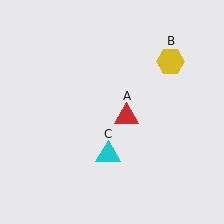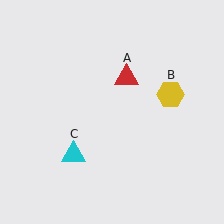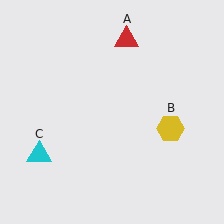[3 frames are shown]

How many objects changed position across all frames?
3 objects changed position: red triangle (object A), yellow hexagon (object B), cyan triangle (object C).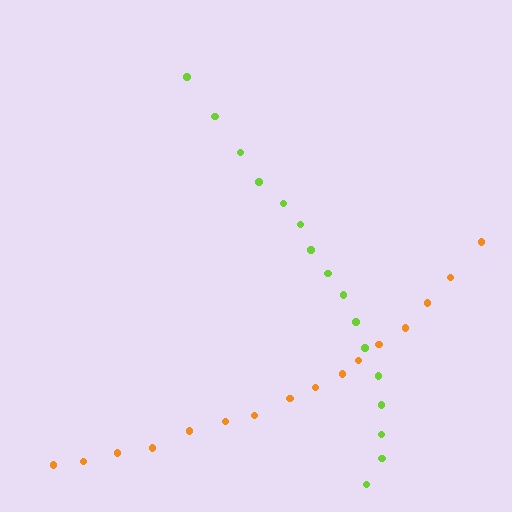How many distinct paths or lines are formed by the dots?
There are 2 distinct paths.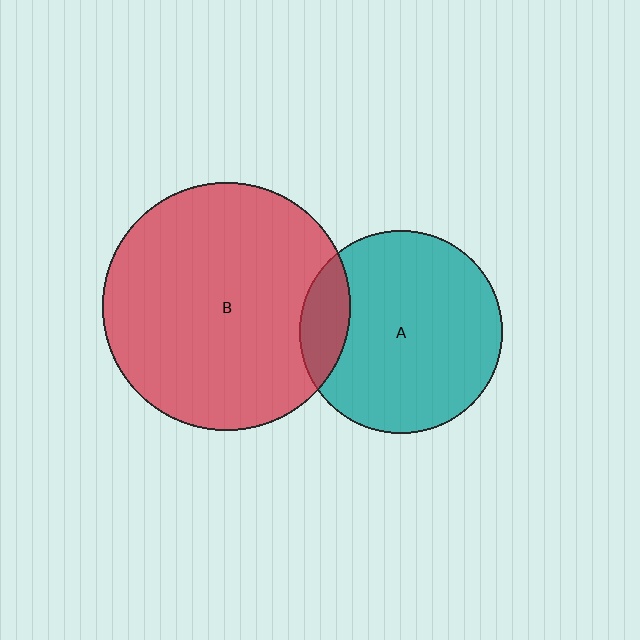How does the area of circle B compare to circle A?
Approximately 1.5 times.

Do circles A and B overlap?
Yes.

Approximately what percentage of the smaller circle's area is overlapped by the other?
Approximately 15%.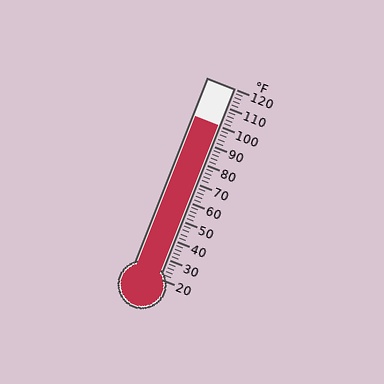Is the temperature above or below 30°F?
The temperature is above 30°F.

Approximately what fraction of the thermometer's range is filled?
The thermometer is filled to approximately 80% of its range.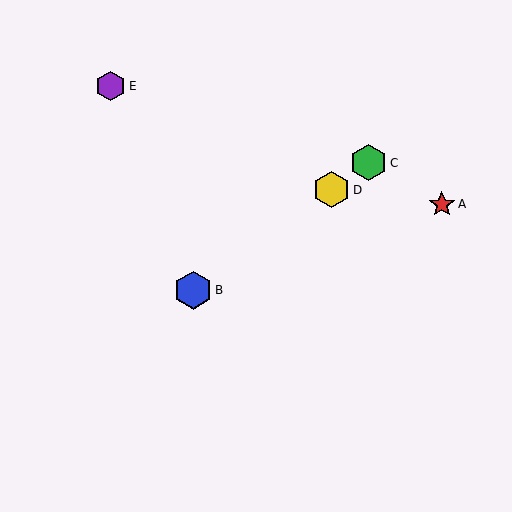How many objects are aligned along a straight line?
3 objects (B, C, D) are aligned along a straight line.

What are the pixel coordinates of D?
Object D is at (331, 190).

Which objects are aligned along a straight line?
Objects B, C, D are aligned along a straight line.